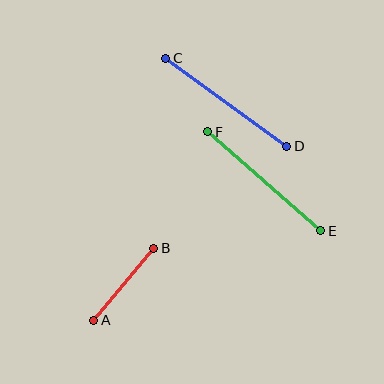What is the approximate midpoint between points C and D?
The midpoint is at approximately (226, 102) pixels.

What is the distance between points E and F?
The distance is approximately 150 pixels.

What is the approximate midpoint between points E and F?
The midpoint is at approximately (264, 181) pixels.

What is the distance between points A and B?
The distance is approximately 94 pixels.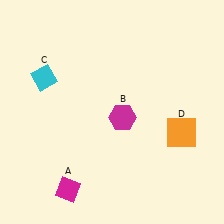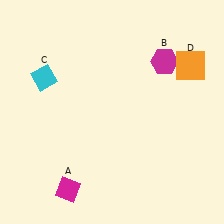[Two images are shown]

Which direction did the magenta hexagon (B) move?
The magenta hexagon (B) moved up.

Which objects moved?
The objects that moved are: the magenta hexagon (B), the orange square (D).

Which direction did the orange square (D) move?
The orange square (D) moved up.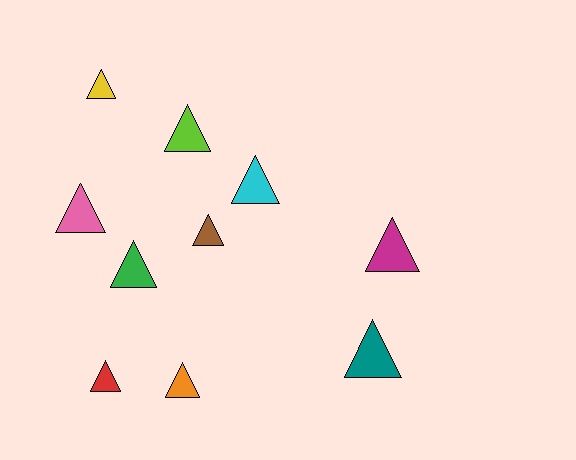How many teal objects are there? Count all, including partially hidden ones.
There is 1 teal object.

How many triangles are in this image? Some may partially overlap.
There are 10 triangles.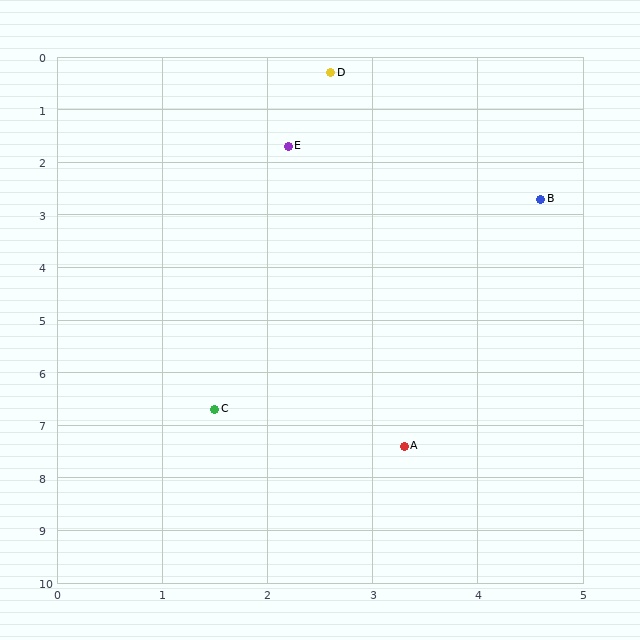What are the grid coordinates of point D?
Point D is at approximately (2.6, 0.3).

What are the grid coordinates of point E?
Point E is at approximately (2.2, 1.7).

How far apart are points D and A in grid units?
Points D and A are about 7.1 grid units apart.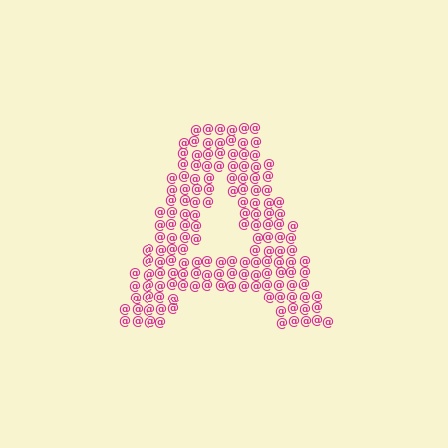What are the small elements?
The small elements are at signs.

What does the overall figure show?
The overall figure shows the letter A.